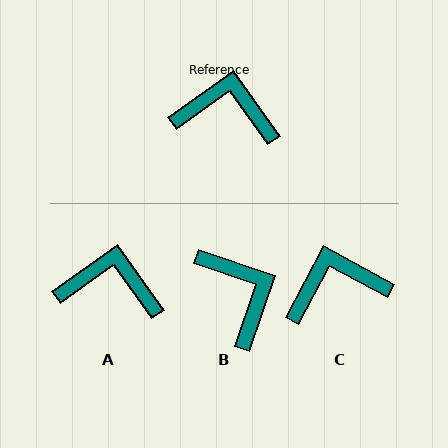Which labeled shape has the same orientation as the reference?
A.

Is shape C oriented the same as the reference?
No, it is off by about 26 degrees.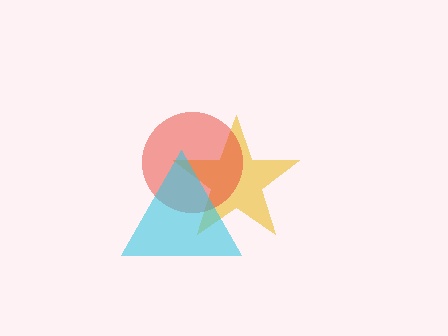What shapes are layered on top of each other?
The layered shapes are: a yellow star, a red circle, a cyan triangle.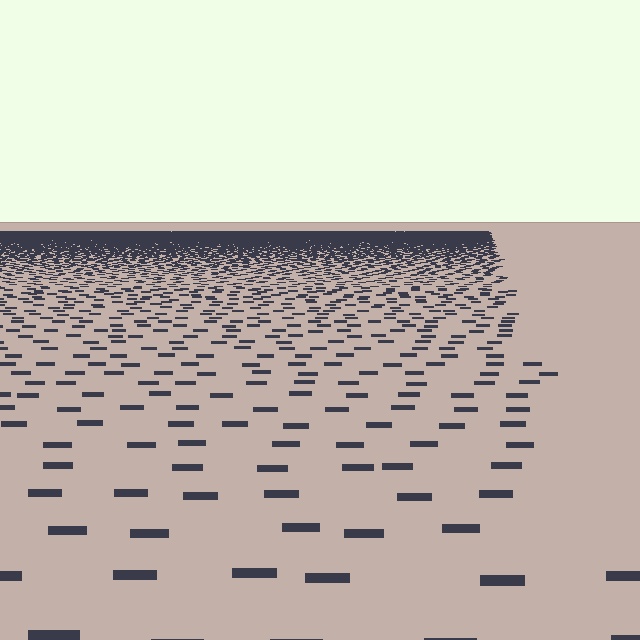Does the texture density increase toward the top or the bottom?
Density increases toward the top.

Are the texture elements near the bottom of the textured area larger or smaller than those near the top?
Larger. Near the bottom, elements are closer to the viewer and appear at a bigger on-screen size.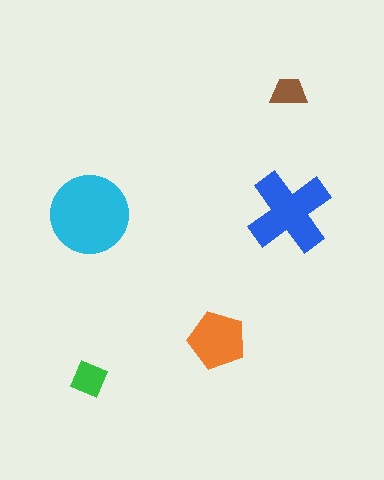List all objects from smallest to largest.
The brown trapezoid, the green square, the orange pentagon, the blue cross, the cyan circle.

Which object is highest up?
The brown trapezoid is topmost.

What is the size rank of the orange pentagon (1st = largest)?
3rd.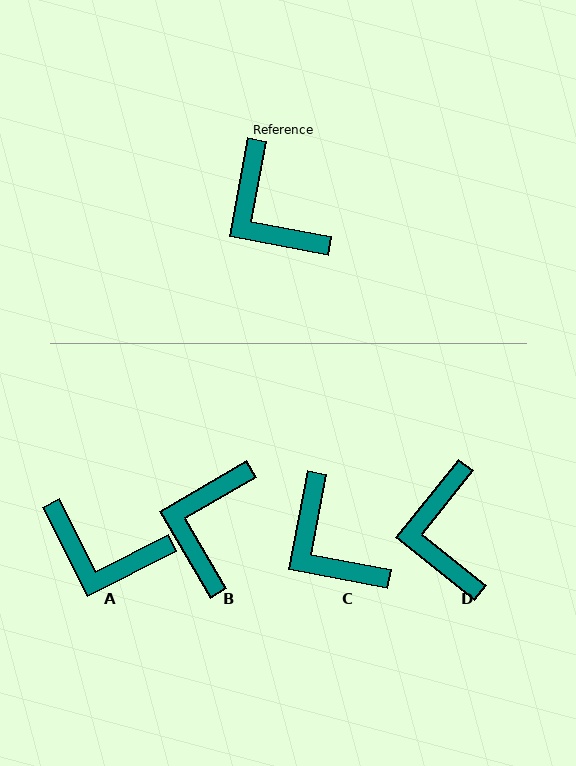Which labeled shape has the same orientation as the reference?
C.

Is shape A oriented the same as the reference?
No, it is off by about 37 degrees.